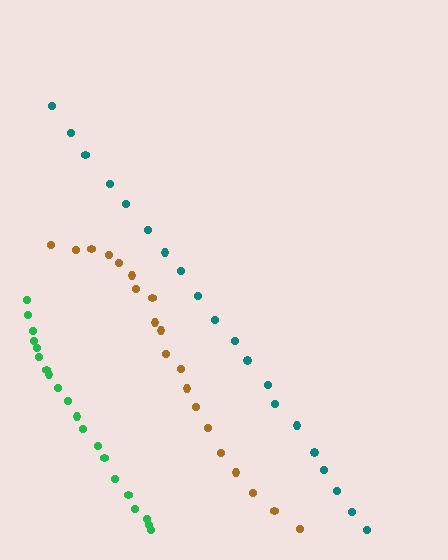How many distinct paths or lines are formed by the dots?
There are 3 distinct paths.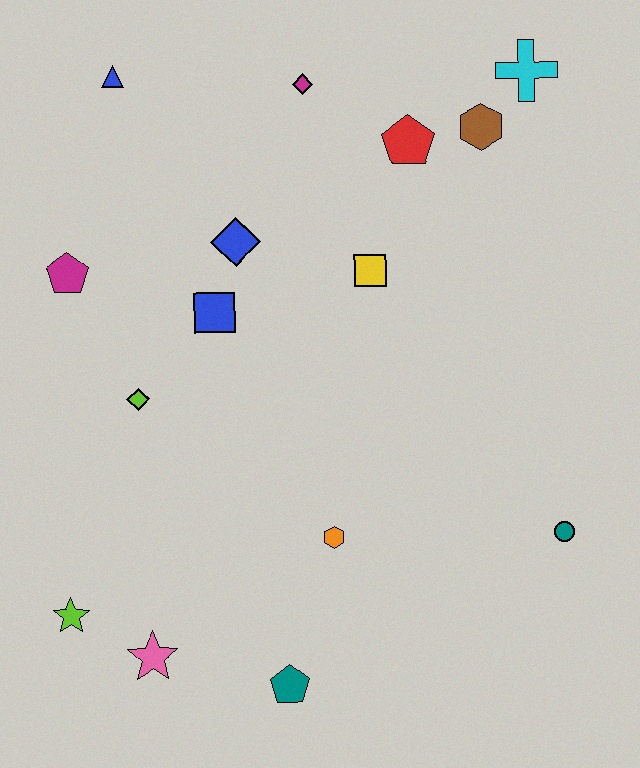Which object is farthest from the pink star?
The cyan cross is farthest from the pink star.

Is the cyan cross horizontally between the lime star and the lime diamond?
No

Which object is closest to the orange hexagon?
The teal pentagon is closest to the orange hexagon.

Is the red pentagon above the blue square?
Yes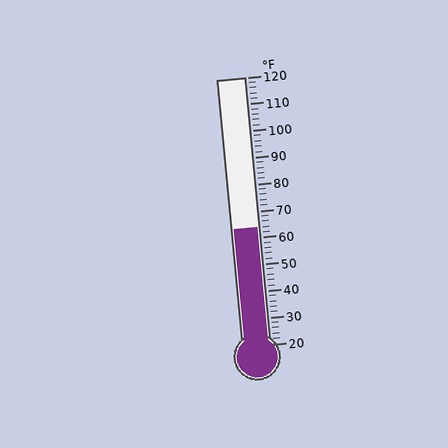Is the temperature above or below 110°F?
The temperature is below 110°F.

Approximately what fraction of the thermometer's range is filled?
The thermometer is filled to approximately 45% of its range.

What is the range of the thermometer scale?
The thermometer scale ranges from 20°F to 120°F.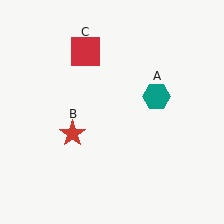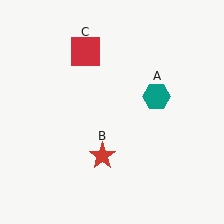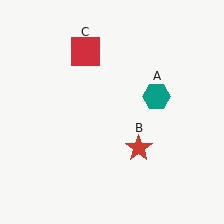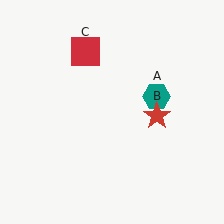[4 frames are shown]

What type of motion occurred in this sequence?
The red star (object B) rotated counterclockwise around the center of the scene.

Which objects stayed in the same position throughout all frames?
Teal hexagon (object A) and red square (object C) remained stationary.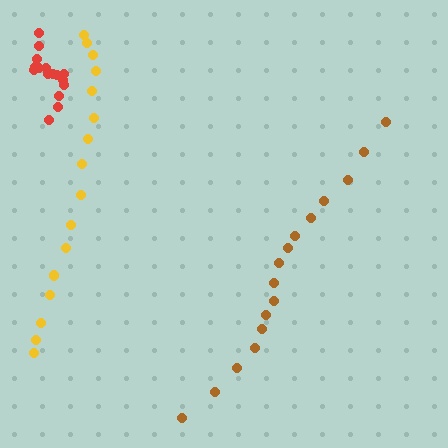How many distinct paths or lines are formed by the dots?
There are 3 distinct paths.